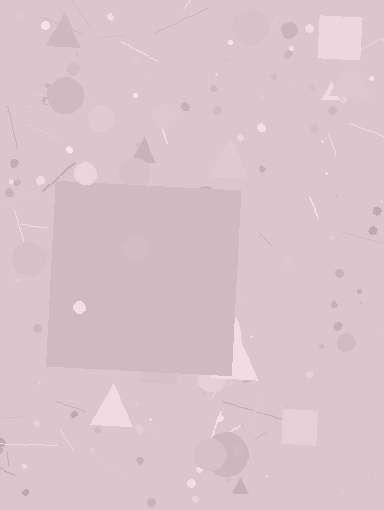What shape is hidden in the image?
A square is hidden in the image.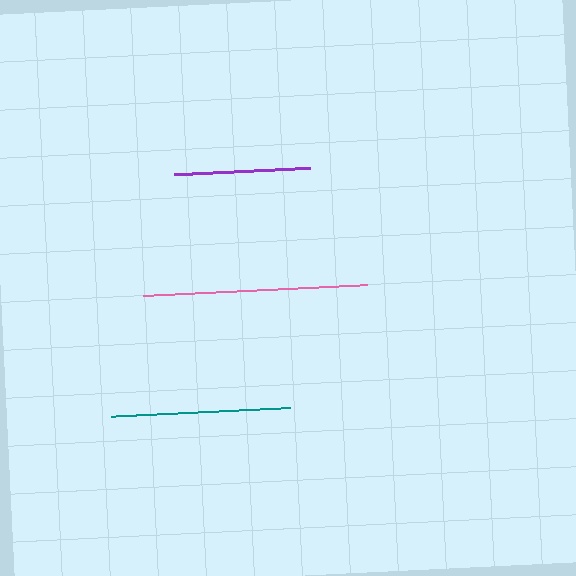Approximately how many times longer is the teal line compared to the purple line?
The teal line is approximately 1.3 times the length of the purple line.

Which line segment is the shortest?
The purple line is the shortest at approximately 136 pixels.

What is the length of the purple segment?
The purple segment is approximately 136 pixels long.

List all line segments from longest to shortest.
From longest to shortest: pink, teal, purple.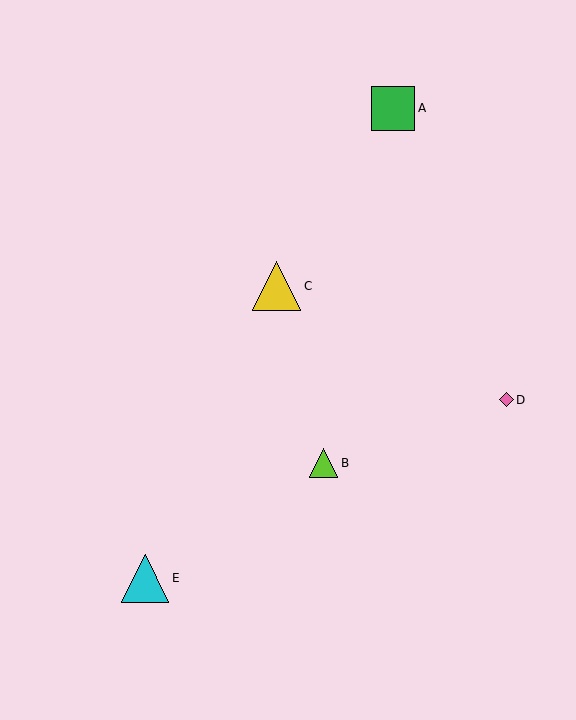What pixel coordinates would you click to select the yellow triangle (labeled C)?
Click at (277, 286) to select the yellow triangle C.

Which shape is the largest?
The yellow triangle (labeled C) is the largest.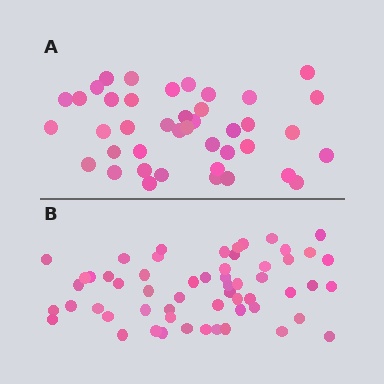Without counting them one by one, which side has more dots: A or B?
Region B (the bottom region) has more dots.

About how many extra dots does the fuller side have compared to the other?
Region B has approximately 15 more dots than region A.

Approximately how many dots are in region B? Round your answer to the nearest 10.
About 60 dots. (The exact count is 57, which rounds to 60.)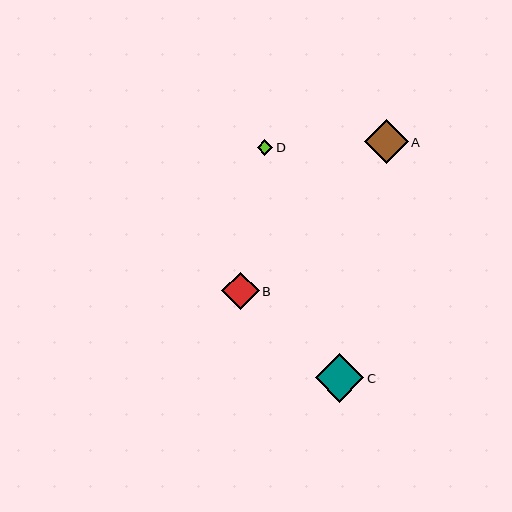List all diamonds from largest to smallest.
From largest to smallest: C, A, B, D.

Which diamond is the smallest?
Diamond D is the smallest with a size of approximately 16 pixels.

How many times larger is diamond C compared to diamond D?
Diamond C is approximately 3.1 times the size of diamond D.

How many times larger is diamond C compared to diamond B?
Diamond C is approximately 1.3 times the size of diamond B.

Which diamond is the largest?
Diamond C is the largest with a size of approximately 48 pixels.